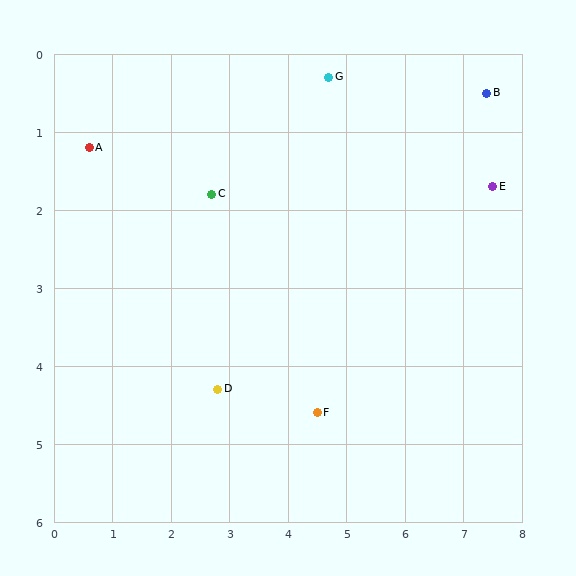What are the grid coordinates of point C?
Point C is at approximately (2.7, 1.8).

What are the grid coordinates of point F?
Point F is at approximately (4.5, 4.6).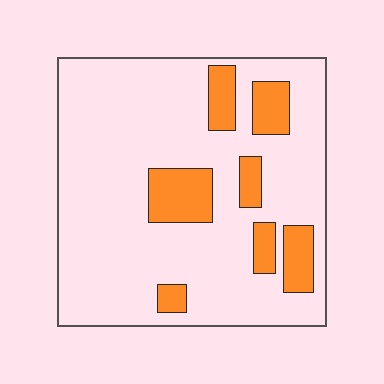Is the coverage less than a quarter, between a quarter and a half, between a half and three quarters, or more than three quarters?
Less than a quarter.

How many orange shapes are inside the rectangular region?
7.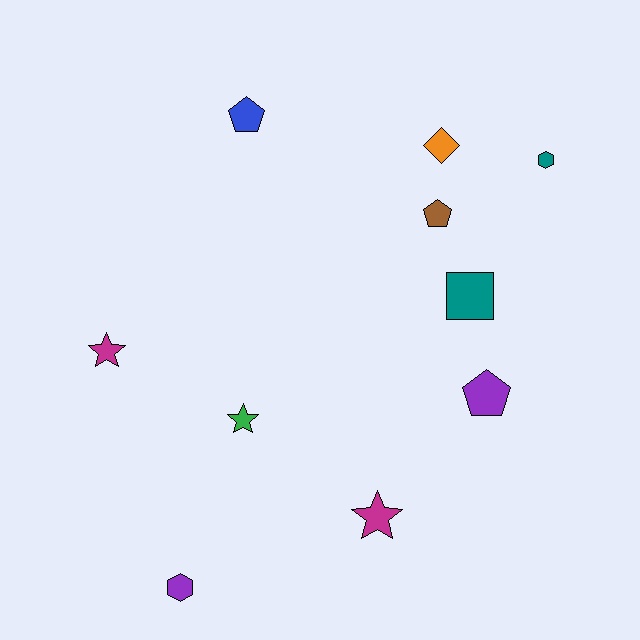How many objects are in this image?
There are 10 objects.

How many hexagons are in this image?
There are 2 hexagons.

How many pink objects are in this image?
There are no pink objects.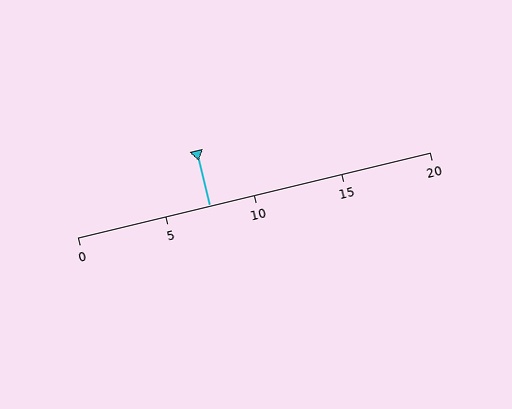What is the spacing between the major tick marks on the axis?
The major ticks are spaced 5 apart.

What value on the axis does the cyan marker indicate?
The marker indicates approximately 7.5.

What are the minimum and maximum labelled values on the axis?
The axis runs from 0 to 20.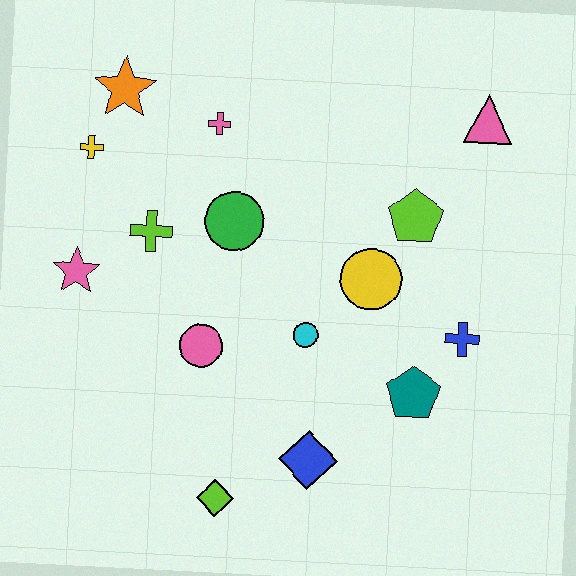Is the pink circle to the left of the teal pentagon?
Yes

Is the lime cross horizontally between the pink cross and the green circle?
No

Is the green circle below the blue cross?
No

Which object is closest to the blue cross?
The teal pentagon is closest to the blue cross.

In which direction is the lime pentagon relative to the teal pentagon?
The lime pentagon is above the teal pentagon.